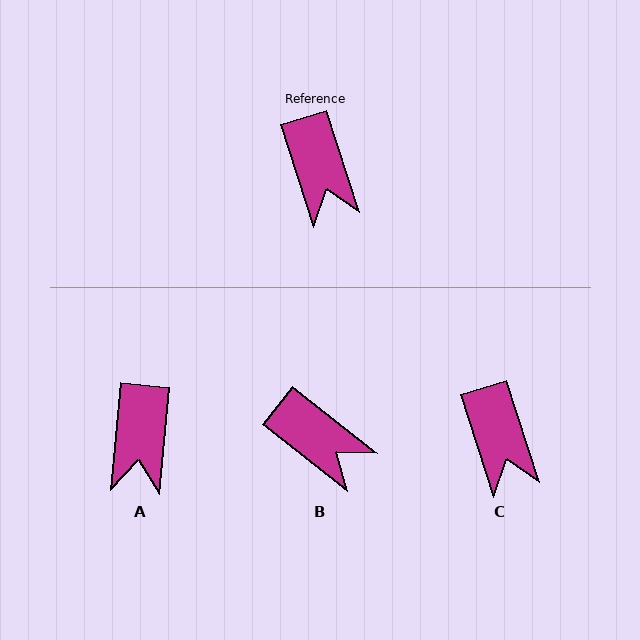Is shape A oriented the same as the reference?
No, it is off by about 23 degrees.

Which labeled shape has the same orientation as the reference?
C.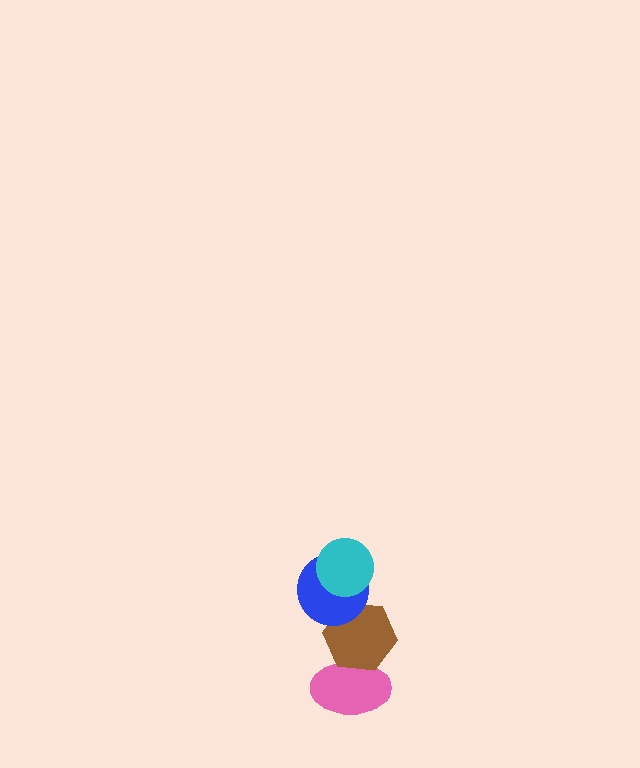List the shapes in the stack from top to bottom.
From top to bottom: the cyan circle, the blue circle, the brown hexagon, the pink ellipse.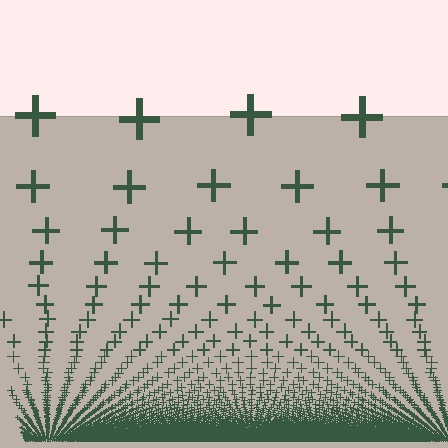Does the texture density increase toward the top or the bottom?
Density increases toward the bottom.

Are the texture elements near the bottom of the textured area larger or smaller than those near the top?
Smaller. The gradient is inverted — elements near the bottom are smaller and denser.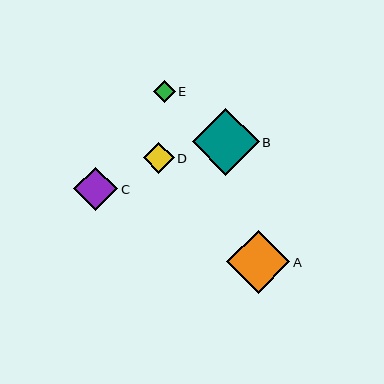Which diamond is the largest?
Diamond B is the largest with a size of approximately 67 pixels.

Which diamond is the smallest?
Diamond E is the smallest with a size of approximately 21 pixels.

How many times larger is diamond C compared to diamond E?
Diamond C is approximately 2.0 times the size of diamond E.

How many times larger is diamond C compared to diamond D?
Diamond C is approximately 1.4 times the size of diamond D.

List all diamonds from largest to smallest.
From largest to smallest: B, A, C, D, E.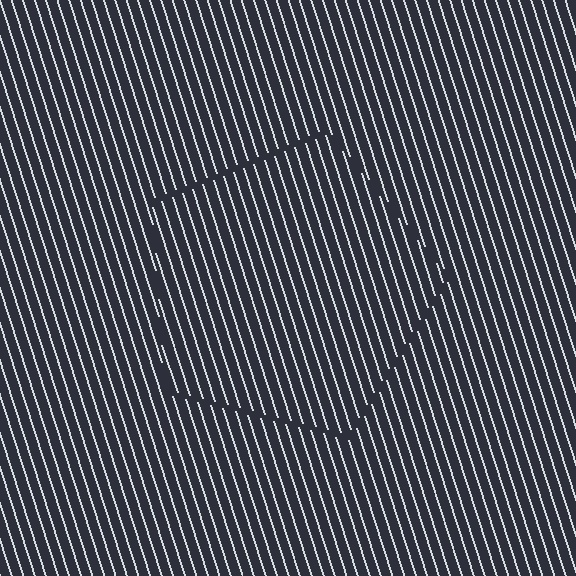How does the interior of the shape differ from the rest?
The interior of the shape contains the same grating, shifted by half a period — the contour is defined by the phase discontinuity where line-ends from the inner and outer gratings abut.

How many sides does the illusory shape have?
5 sides — the line-ends trace a pentagon.